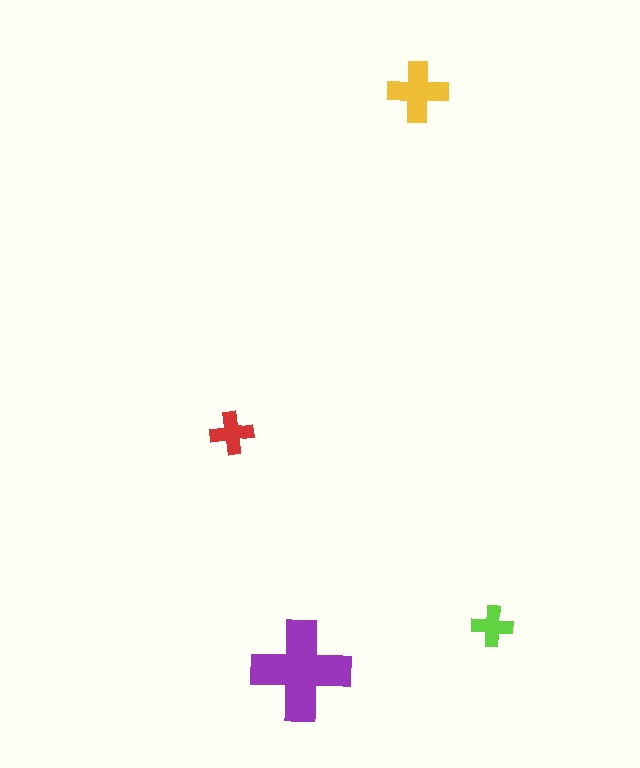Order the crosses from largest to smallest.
the purple one, the yellow one, the red one, the lime one.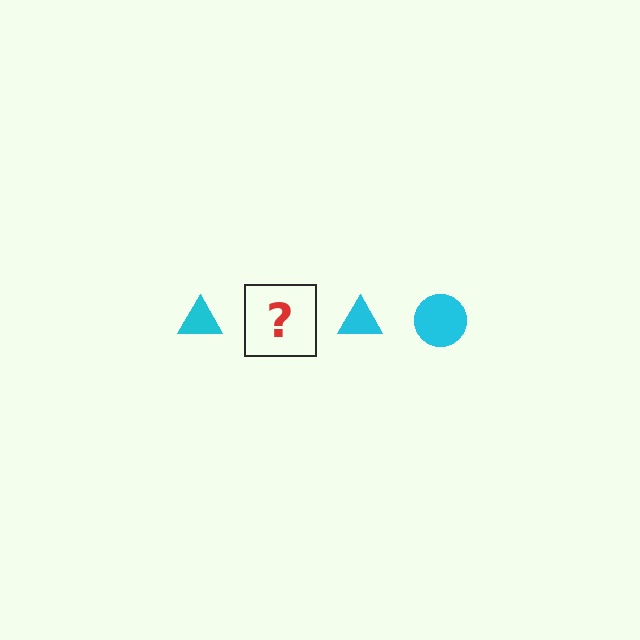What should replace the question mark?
The question mark should be replaced with a cyan circle.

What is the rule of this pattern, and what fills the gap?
The rule is that the pattern cycles through triangle, circle shapes in cyan. The gap should be filled with a cyan circle.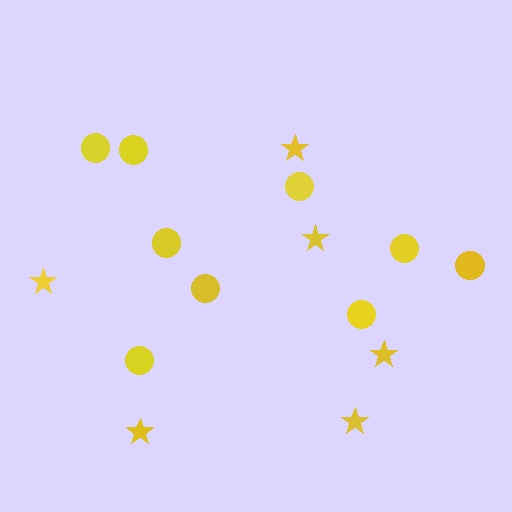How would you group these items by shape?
There are 2 groups: one group of stars (6) and one group of circles (9).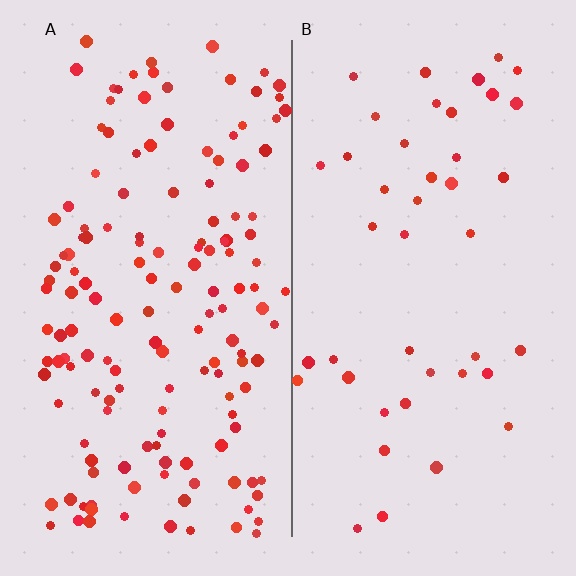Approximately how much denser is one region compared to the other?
Approximately 3.5× — region A over region B.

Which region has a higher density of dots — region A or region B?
A (the left).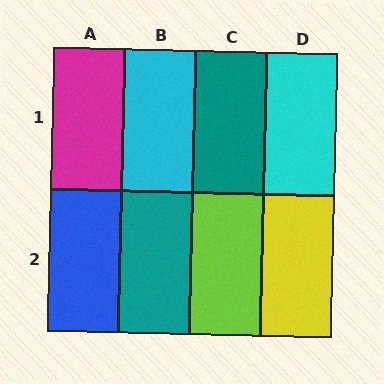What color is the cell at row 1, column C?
Teal.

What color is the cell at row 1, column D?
Cyan.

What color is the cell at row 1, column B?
Cyan.